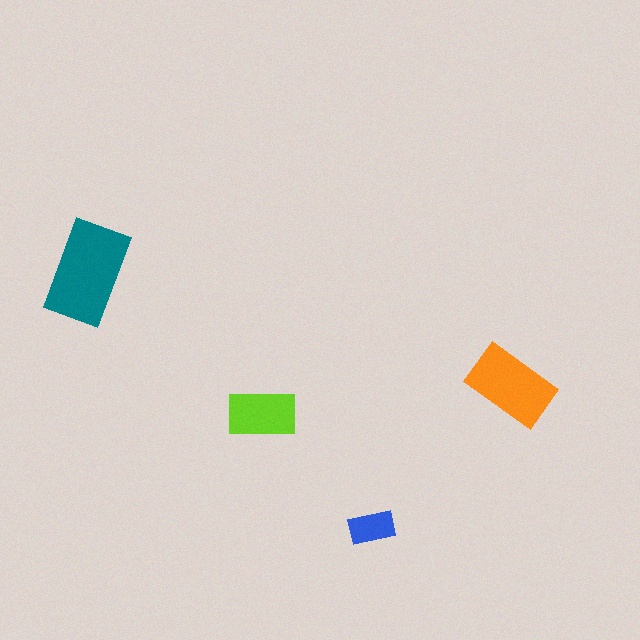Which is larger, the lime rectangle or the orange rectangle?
The orange one.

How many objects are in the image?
There are 4 objects in the image.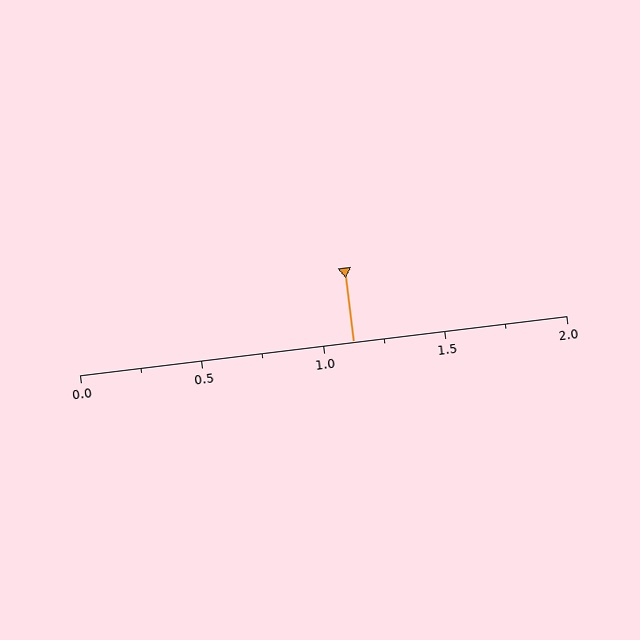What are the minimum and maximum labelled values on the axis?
The axis runs from 0.0 to 2.0.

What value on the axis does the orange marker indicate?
The marker indicates approximately 1.12.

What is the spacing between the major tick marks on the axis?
The major ticks are spaced 0.5 apart.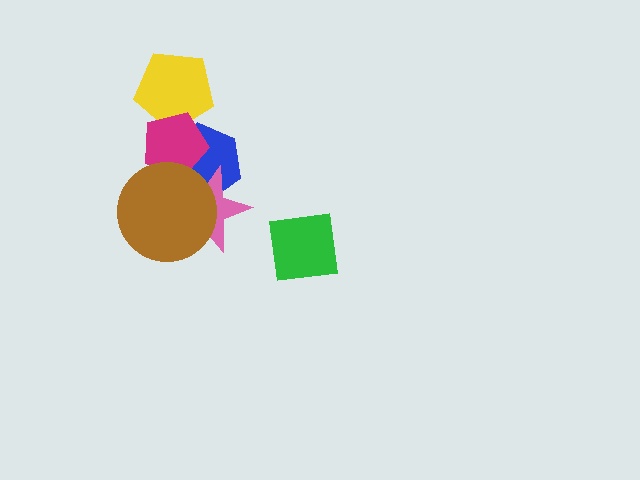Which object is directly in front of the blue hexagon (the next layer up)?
The magenta pentagon is directly in front of the blue hexagon.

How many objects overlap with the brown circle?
3 objects overlap with the brown circle.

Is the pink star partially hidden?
Yes, it is partially covered by another shape.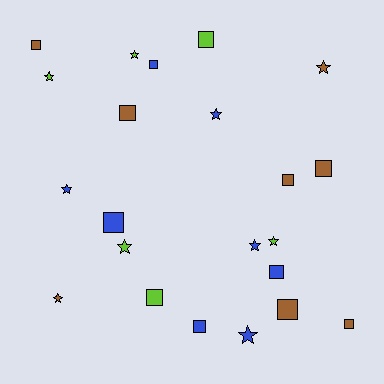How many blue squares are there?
There are 4 blue squares.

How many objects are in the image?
There are 22 objects.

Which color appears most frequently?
Brown, with 8 objects.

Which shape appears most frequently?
Square, with 12 objects.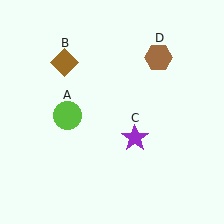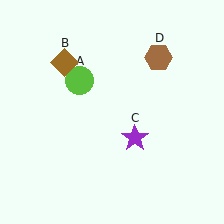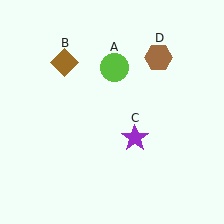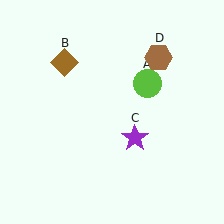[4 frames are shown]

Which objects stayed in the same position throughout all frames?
Brown diamond (object B) and purple star (object C) and brown hexagon (object D) remained stationary.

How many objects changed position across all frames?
1 object changed position: lime circle (object A).